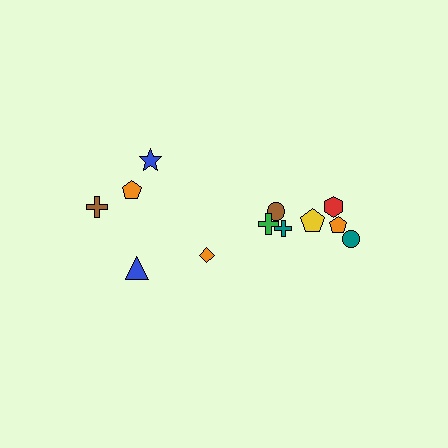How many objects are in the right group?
There are 7 objects.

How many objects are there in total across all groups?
There are 12 objects.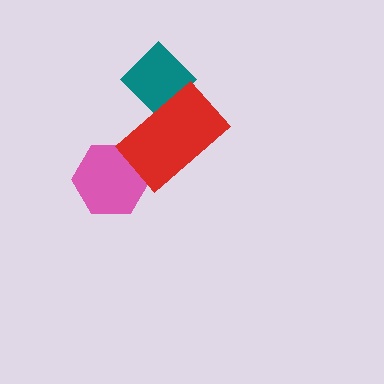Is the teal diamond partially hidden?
Yes, it is partially covered by another shape.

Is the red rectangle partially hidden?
No, no other shape covers it.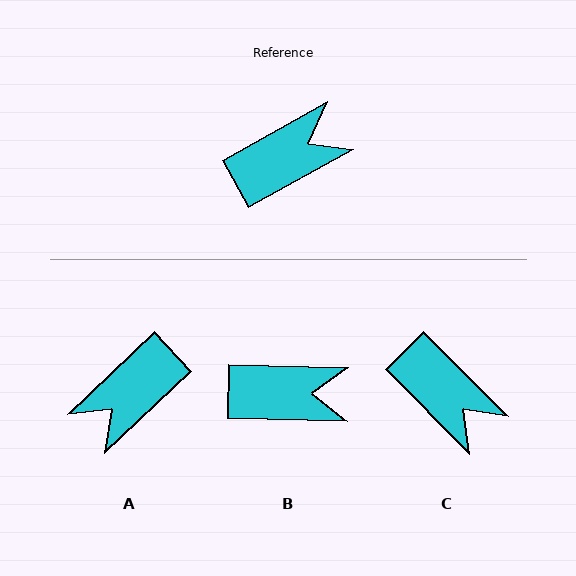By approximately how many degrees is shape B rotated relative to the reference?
Approximately 30 degrees clockwise.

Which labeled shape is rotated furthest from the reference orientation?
A, about 166 degrees away.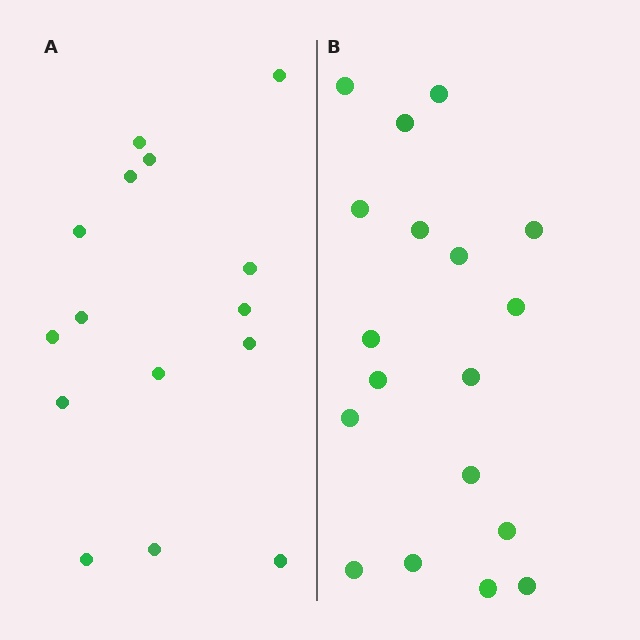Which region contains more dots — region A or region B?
Region B (the right region) has more dots.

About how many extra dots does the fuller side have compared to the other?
Region B has just a few more — roughly 2 or 3 more dots than region A.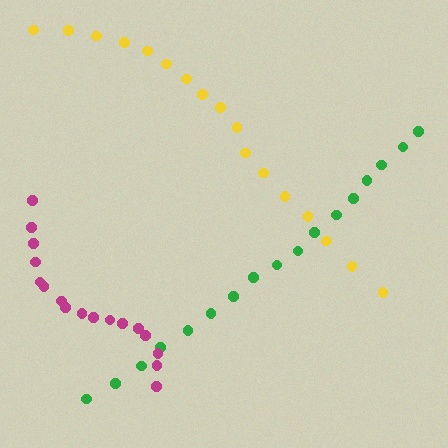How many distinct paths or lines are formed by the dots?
There are 3 distinct paths.